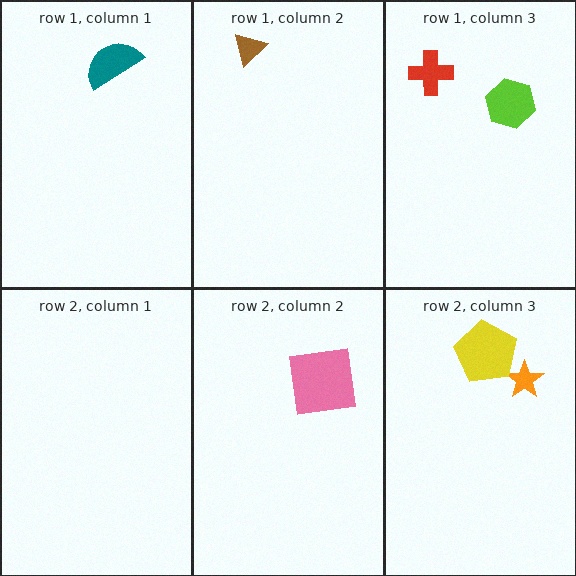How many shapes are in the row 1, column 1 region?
1.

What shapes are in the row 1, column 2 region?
The brown triangle.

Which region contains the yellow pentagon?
The row 2, column 3 region.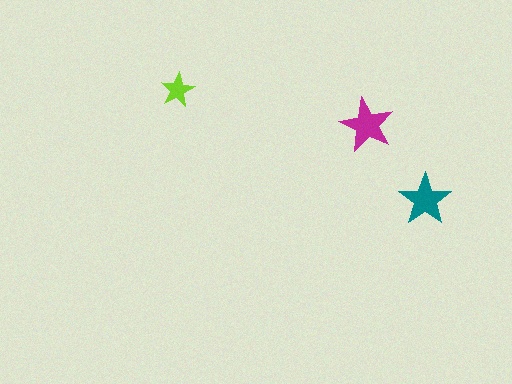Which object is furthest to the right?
The teal star is rightmost.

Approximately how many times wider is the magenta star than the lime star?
About 1.5 times wider.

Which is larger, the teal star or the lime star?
The teal one.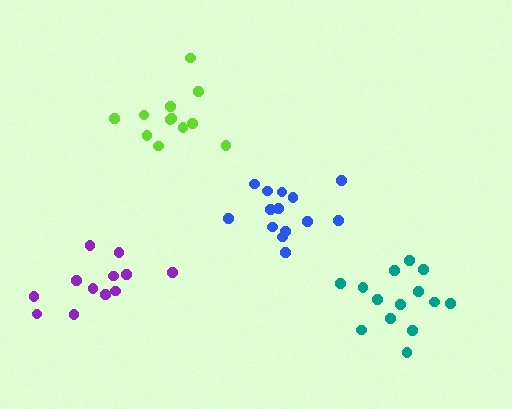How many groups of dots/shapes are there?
There are 4 groups.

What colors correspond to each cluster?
The clusters are colored: lime, purple, blue, teal.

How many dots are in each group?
Group 1: 12 dots, Group 2: 12 dots, Group 3: 14 dots, Group 4: 14 dots (52 total).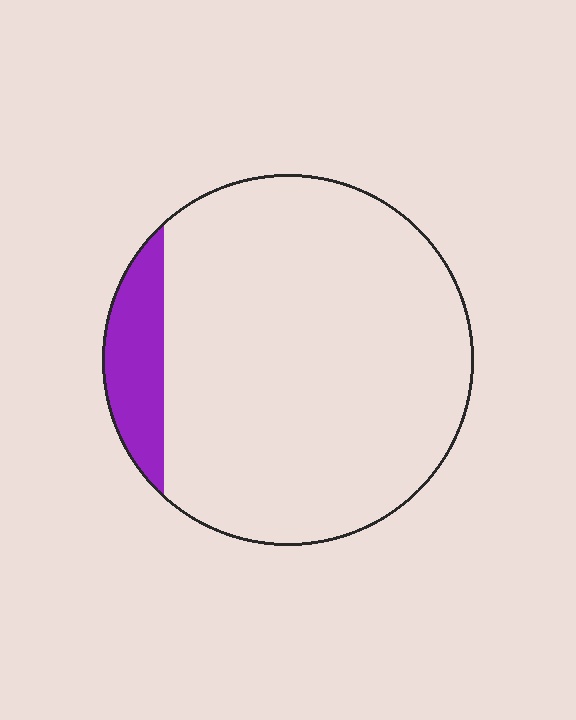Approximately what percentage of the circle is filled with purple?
Approximately 10%.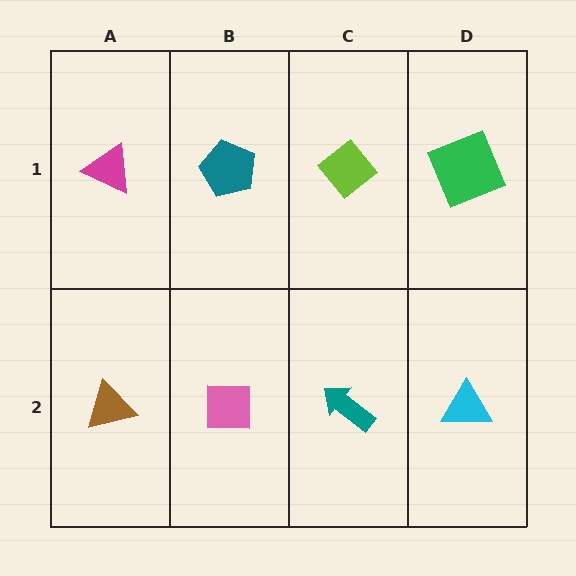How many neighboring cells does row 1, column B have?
3.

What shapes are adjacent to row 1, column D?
A cyan triangle (row 2, column D), a lime diamond (row 1, column C).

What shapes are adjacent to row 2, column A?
A magenta triangle (row 1, column A), a pink square (row 2, column B).